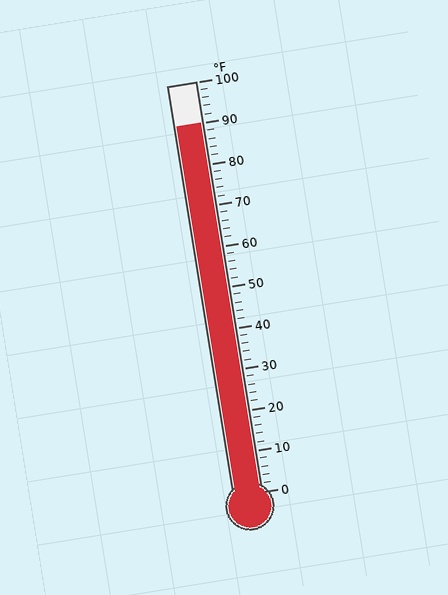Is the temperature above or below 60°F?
The temperature is above 60°F.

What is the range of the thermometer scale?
The thermometer scale ranges from 0°F to 100°F.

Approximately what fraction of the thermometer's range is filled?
The thermometer is filled to approximately 90% of its range.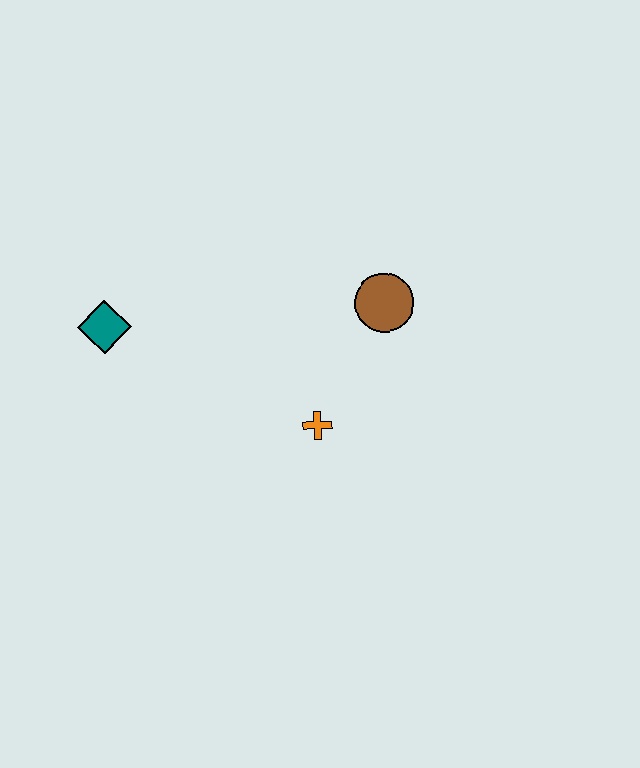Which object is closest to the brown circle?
The orange cross is closest to the brown circle.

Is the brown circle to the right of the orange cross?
Yes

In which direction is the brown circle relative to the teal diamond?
The brown circle is to the right of the teal diamond.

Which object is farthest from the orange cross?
The teal diamond is farthest from the orange cross.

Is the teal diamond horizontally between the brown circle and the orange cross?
No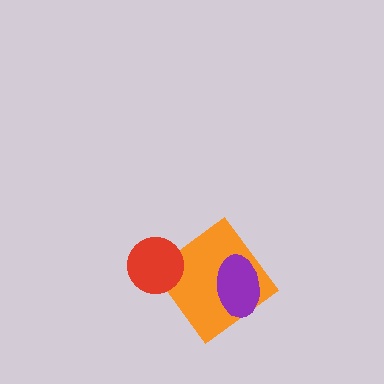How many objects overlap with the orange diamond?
2 objects overlap with the orange diamond.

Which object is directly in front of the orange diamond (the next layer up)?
The purple ellipse is directly in front of the orange diamond.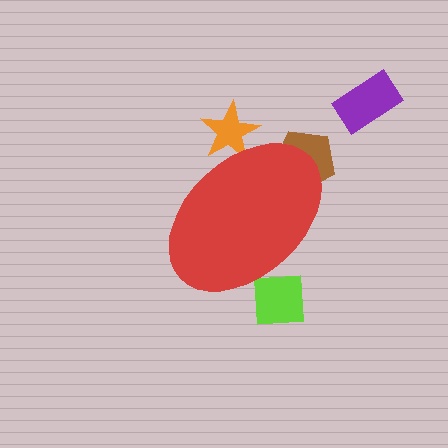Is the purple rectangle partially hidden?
No, the purple rectangle is fully visible.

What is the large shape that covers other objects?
A red ellipse.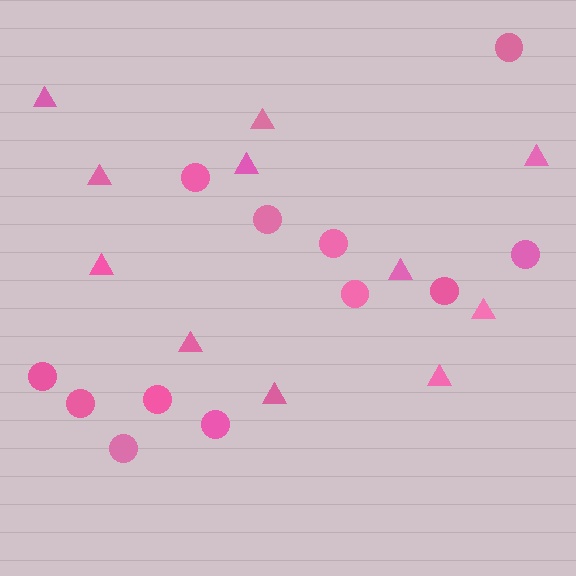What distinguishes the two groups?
There are 2 groups: one group of triangles (11) and one group of circles (12).